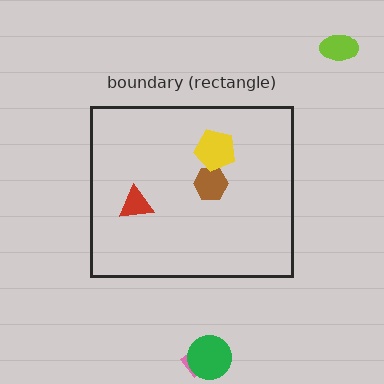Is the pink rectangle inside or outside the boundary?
Outside.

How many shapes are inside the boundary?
3 inside, 3 outside.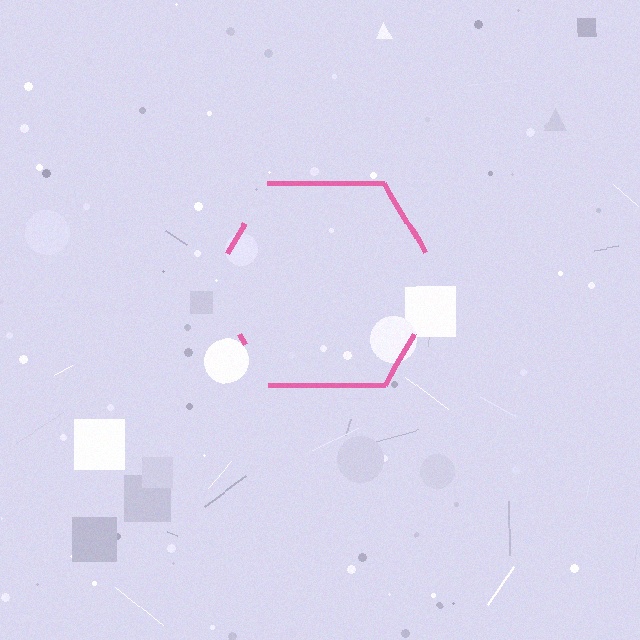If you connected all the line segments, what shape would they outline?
They would outline a hexagon.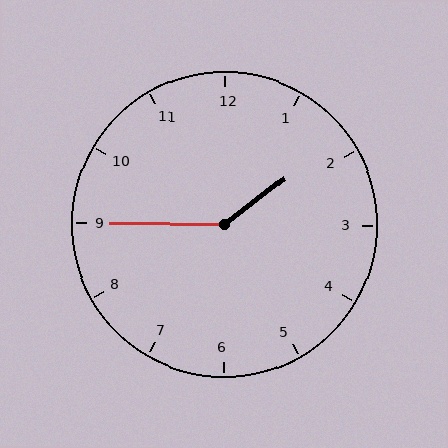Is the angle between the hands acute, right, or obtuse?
It is obtuse.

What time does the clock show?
1:45.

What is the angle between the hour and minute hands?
Approximately 142 degrees.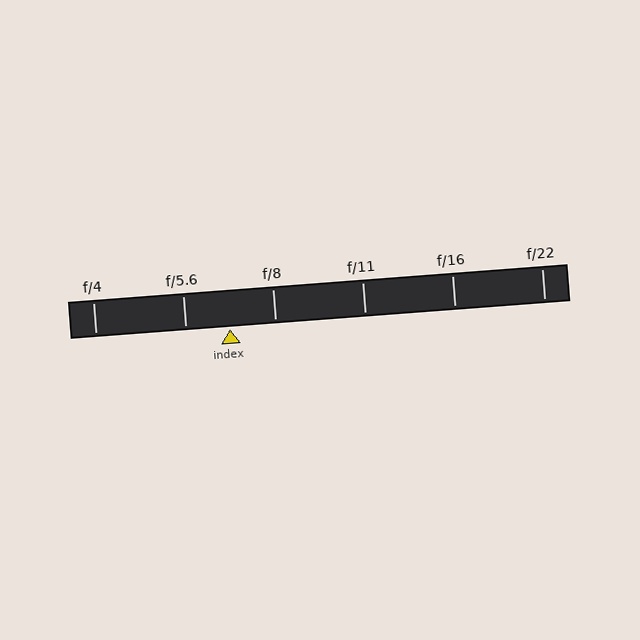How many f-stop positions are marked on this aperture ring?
There are 6 f-stop positions marked.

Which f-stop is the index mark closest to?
The index mark is closest to f/5.6.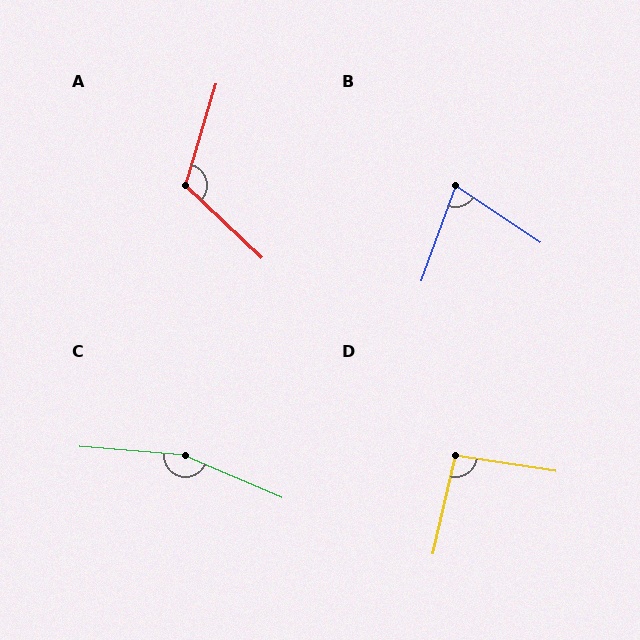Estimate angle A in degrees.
Approximately 117 degrees.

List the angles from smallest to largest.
B (76°), D (94°), A (117°), C (161°).